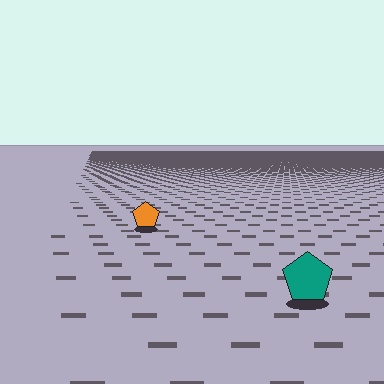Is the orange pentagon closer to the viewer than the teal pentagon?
No. The teal pentagon is closer — you can tell from the texture gradient: the ground texture is coarser near it.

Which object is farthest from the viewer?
The orange pentagon is farthest from the viewer. It appears smaller and the ground texture around it is denser.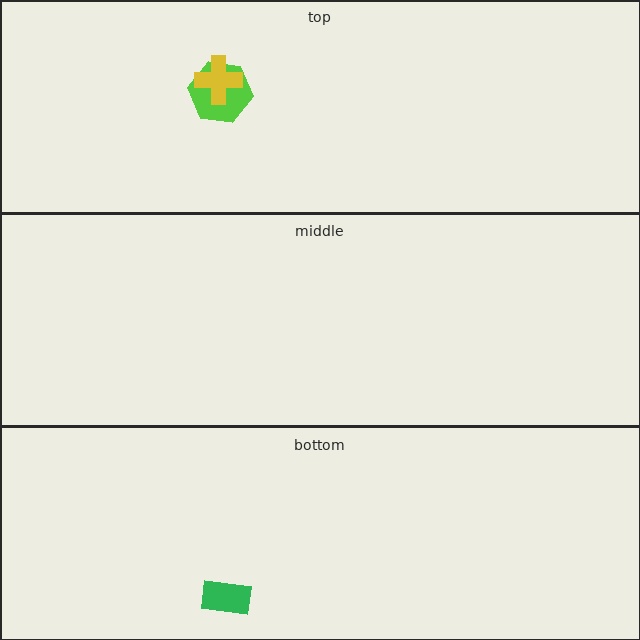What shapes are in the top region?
The lime hexagon, the yellow cross.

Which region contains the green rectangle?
The bottom region.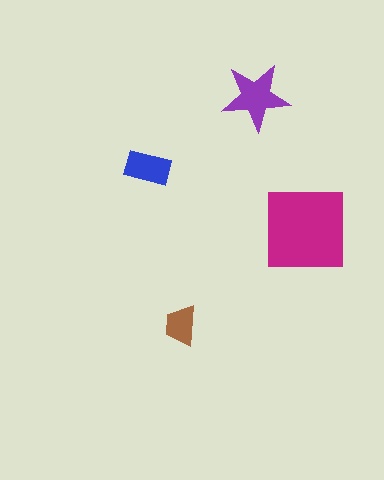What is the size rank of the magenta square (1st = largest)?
1st.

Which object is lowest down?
The brown trapezoid is bottommost.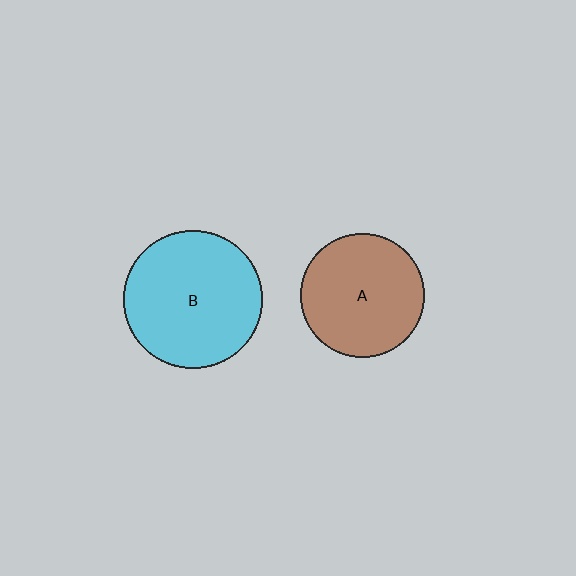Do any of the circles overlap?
No, none of the circles overlap.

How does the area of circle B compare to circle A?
Approximately 1.2 times.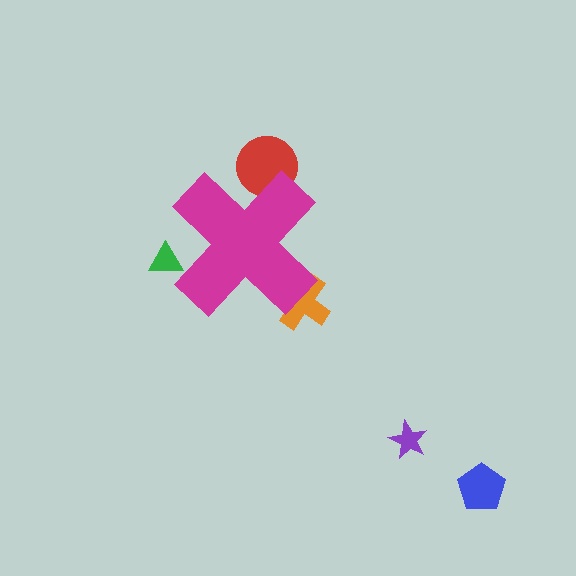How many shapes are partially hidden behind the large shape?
3 shapes are partially hidden.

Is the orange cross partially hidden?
Yes, the orange cross is partially hidden behind the magenta cross.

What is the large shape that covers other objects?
A magenta cross.